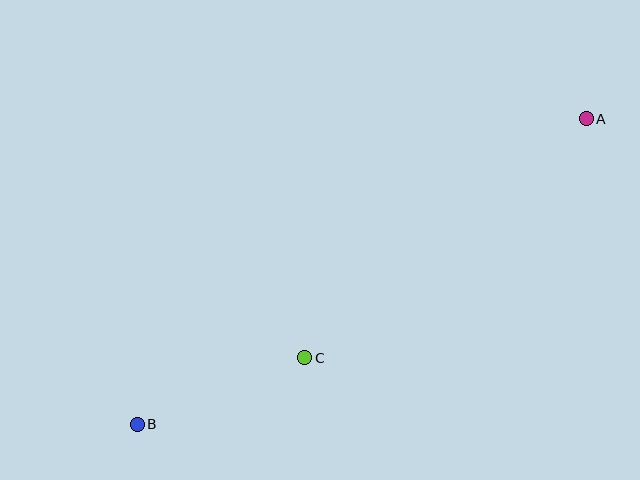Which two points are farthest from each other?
Points A and B are farthest from each other.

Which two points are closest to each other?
Points B and C are closest to each other.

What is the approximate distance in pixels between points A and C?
The distance between A and C is approximately 369 pixels.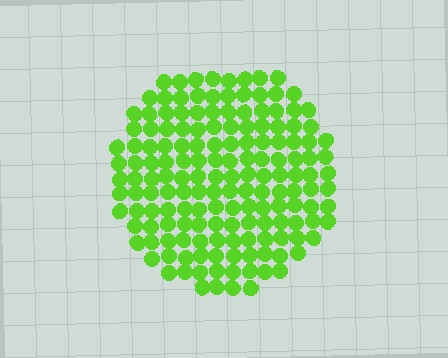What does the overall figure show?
The overall figure shows a circle.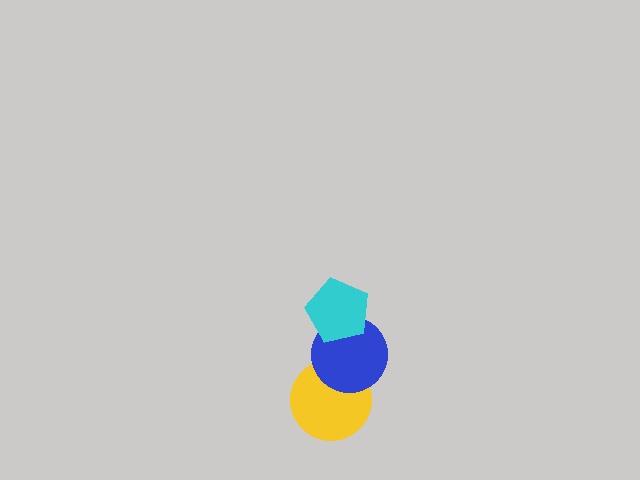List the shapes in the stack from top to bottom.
From top to bottom: the cyan pentagon, the blue circle, the yellow circle.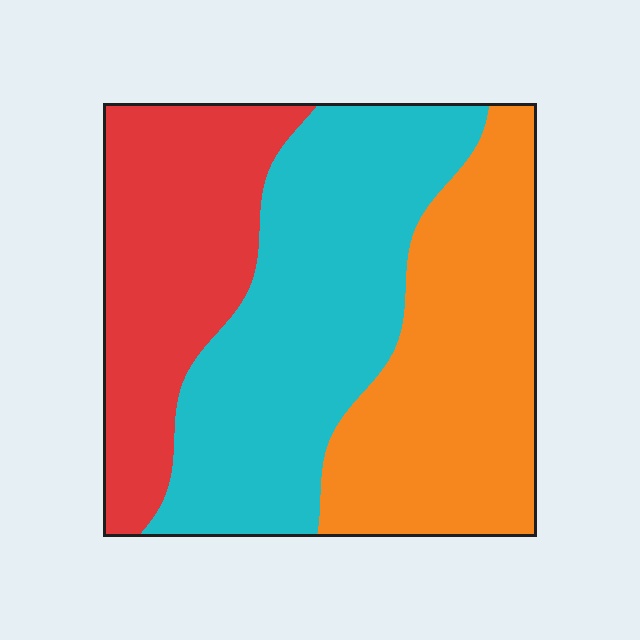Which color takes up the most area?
Cyan, at roughly 40%.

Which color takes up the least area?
Red, at roughly 30%.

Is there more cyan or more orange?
Cyan.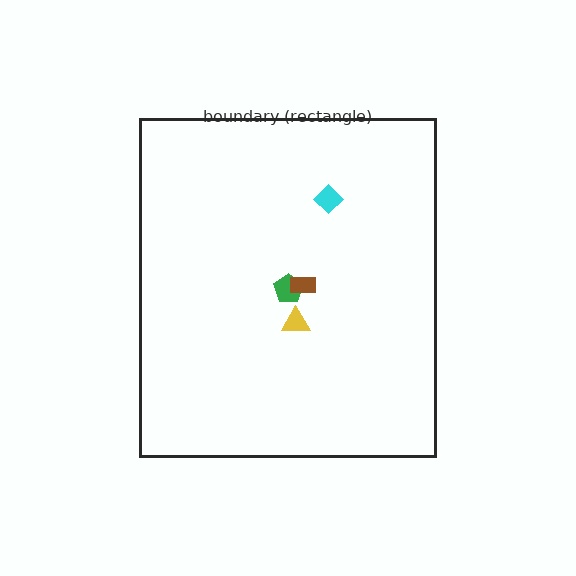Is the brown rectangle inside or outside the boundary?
Inside.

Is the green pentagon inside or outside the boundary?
Inside.